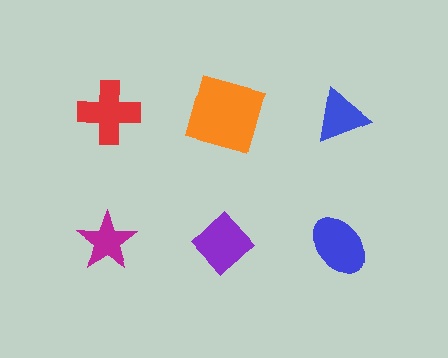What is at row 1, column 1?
A red cross.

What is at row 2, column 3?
A blue ellipse.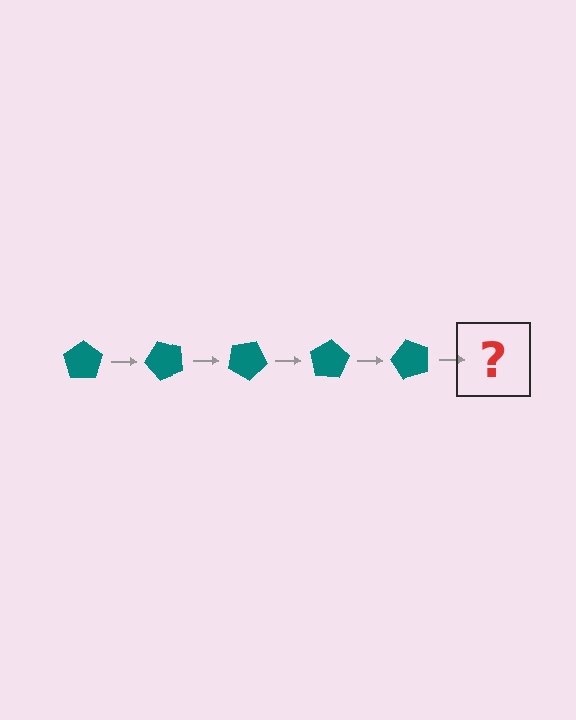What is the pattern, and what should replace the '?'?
The pattern is that the pentagon rotates 50 degrees each step. The '?' should be a teal pentagon rotated 250 degrees.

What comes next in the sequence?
The next element should be a teal pentagon rotated 250 degrees.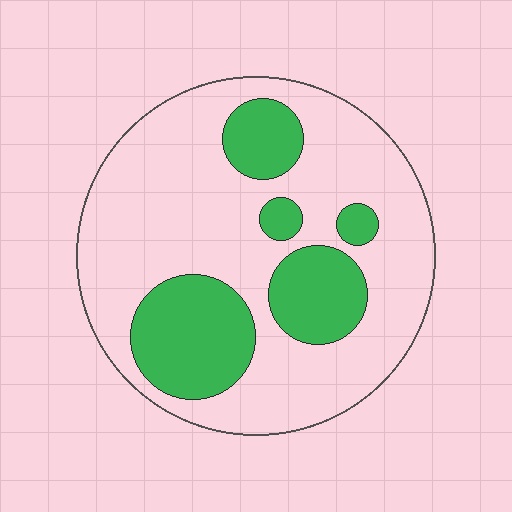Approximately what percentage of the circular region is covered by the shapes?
Approximately 30%.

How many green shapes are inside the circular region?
5.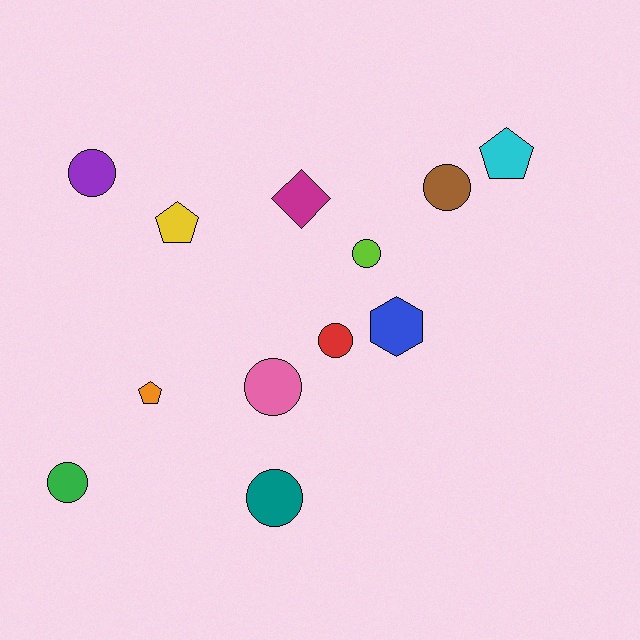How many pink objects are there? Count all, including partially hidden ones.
There is 1 pink object.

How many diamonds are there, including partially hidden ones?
There is 1 diamond.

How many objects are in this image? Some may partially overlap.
There are 12 objects.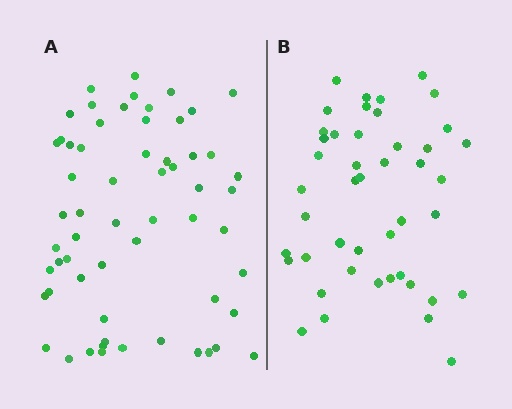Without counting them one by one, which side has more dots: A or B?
Region A (the left region) has more dots.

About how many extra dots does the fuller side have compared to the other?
Region A has approximately 15 more dots than region B.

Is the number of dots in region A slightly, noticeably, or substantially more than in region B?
Region A has noticeably more, but not dramatically so. The ratio is roughly 1.3 to 1.